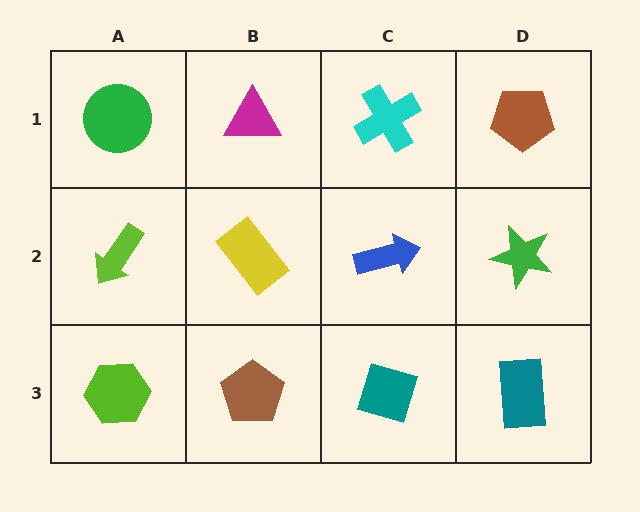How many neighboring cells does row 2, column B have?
4.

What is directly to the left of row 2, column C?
A yellow rectangle.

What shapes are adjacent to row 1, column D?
A green star (row 2, column D), a cyan cross (row 1, column C).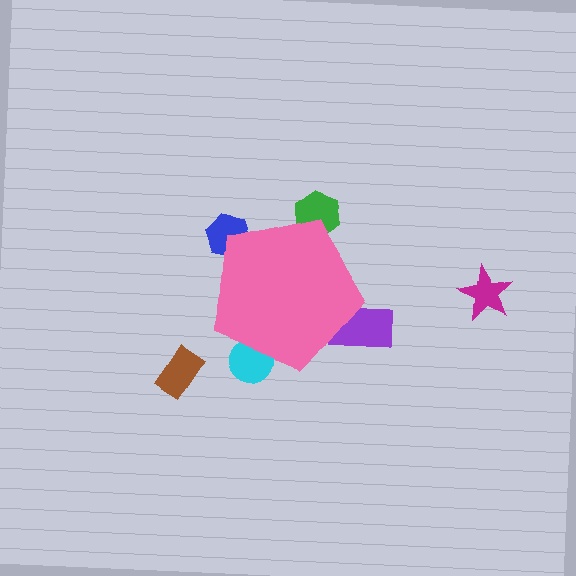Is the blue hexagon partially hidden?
Yes, the blue hexagon is partially hidden behind the pink pentagon.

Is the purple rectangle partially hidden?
Yes, the purple rectangle is partially hidden behind the pink pentagon.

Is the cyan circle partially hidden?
Yes, the cyan circle is partially hidden behind the pink pentagon.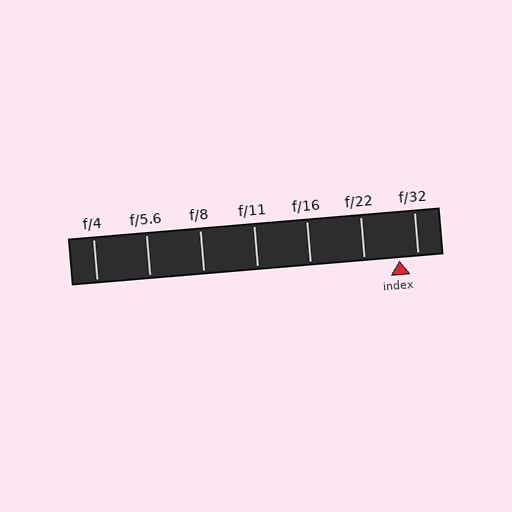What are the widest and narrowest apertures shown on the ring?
The widest aperture shown is f/4 and the narrowest is f/32.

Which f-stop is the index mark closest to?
The index mark is closest to f/32.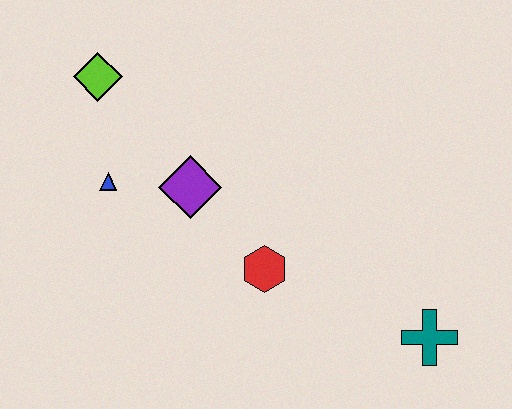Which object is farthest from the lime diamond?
The teal cross is farthest from the lime diamond.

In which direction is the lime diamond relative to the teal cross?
The lime diamond is to the left of the teal cross.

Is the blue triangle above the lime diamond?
No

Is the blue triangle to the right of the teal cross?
No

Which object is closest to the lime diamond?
The blue triangle is closest to the lime diamond.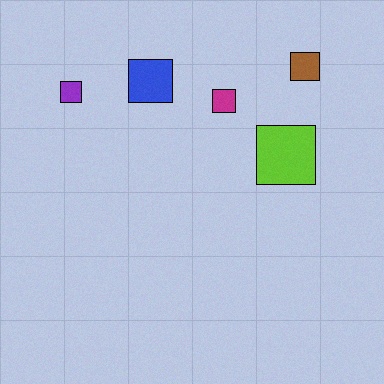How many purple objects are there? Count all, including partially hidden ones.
There is 1 purple object.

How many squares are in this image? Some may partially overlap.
There are 5 squares.